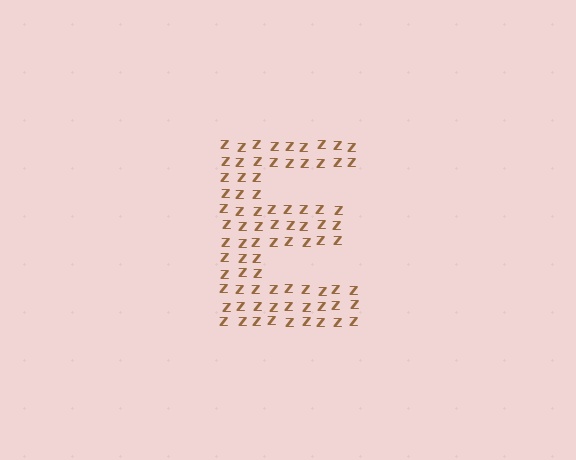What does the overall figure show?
The overall figure shows the letter E.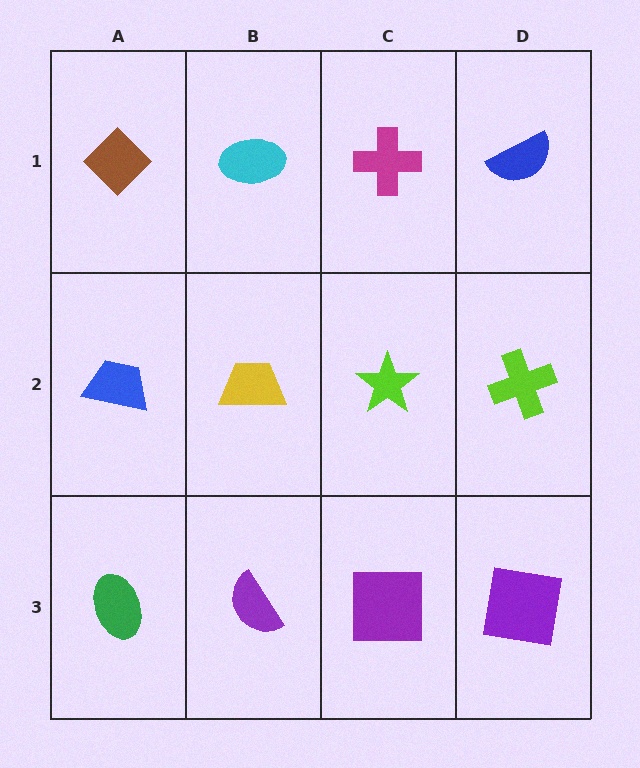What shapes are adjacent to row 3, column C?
A lime star (row 2, column C), a purple semicircle (row 3, column B), a purple square (row 3, column D).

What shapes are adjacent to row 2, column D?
A blue semicircle (row 1, column D), a purple square (row 3, column D), a lime star (row 2, column C).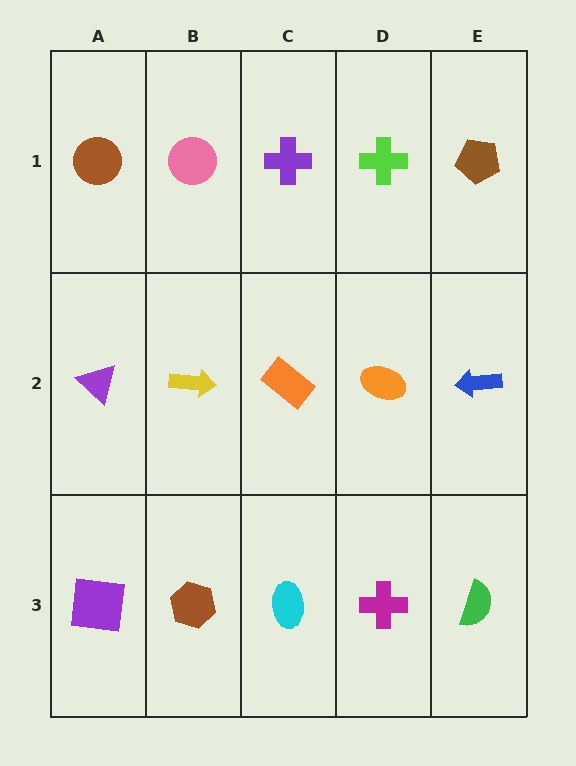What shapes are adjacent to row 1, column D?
An orange ellipse (row 2, column D), a purple cross (row 1, column C), a brown pentagon (row 1, column E).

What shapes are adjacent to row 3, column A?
A purple triangle (row 2, column A), a brown hexagon (row 3, column B).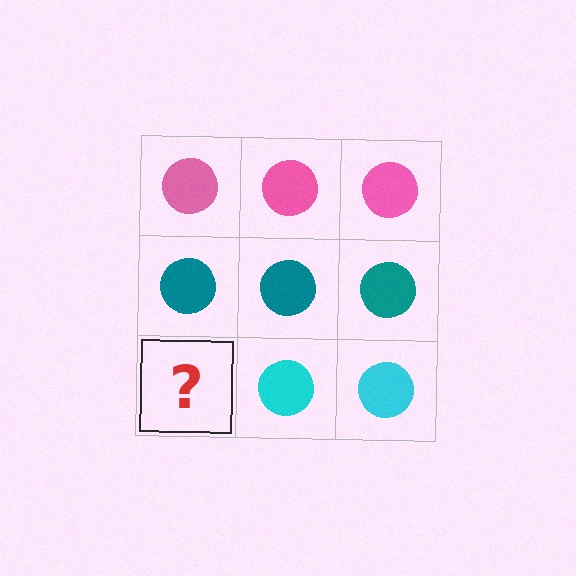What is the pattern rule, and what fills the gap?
The rule is that each row has a consistent color. The gap should be filled with a cyan circle.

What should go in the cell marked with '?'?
The missing cell should contain a cyan circle.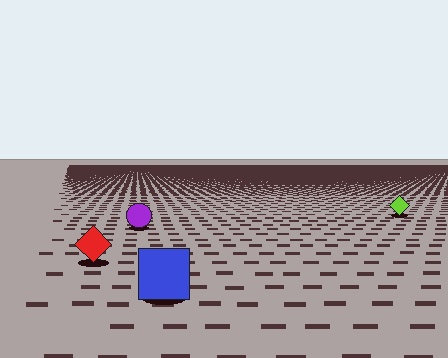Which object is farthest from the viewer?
The lime diamond is farthest from the viewer. It appears smaller and the ground texture around it is denser.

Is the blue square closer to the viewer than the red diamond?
Yes. The blue square is closer — you can tell from the texture gradient: the ground texture is coarser near it.